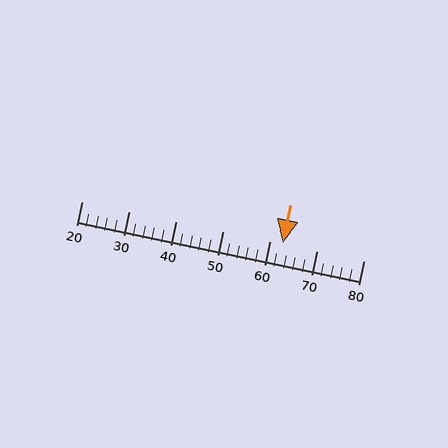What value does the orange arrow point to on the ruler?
The orange arrow points to approximately 63.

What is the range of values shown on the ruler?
The ruler shows values from 20 to 80.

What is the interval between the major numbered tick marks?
The major tick marks are spaced 10 units apart.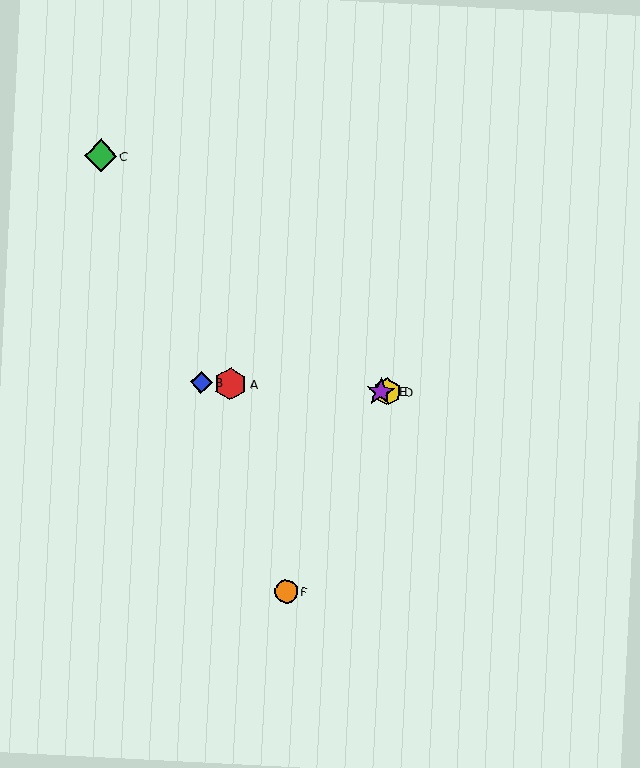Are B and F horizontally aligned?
No, B is at y≈382 and F is at y≈592.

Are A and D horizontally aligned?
Yes, both are at y≈384.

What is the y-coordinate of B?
Object B is at y≈382.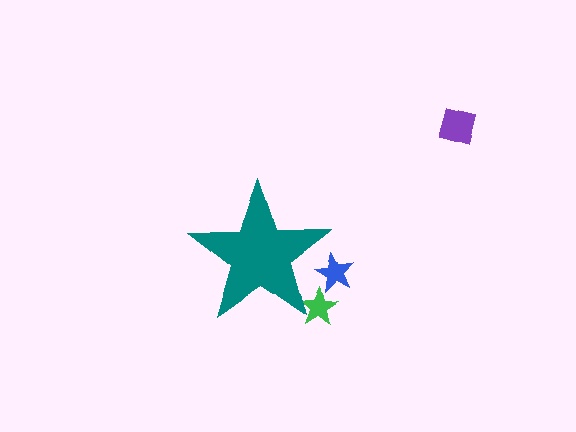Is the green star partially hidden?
Yes, the green star is partially hidden behind the teal star.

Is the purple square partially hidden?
No, the purple square is fully visible.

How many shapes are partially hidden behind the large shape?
2 shapes are partially hidden.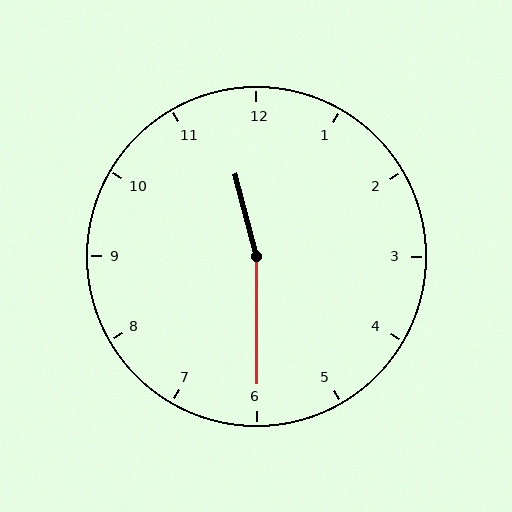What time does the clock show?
11:30.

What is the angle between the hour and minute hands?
Approximately 165 degrees.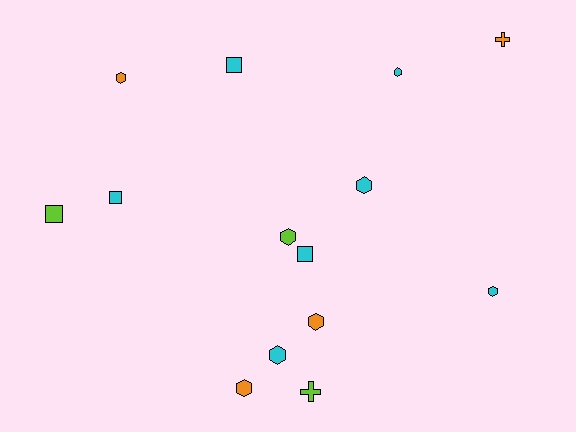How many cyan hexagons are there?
There are 4 cyan hexagons.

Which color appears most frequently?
Cyan, with 7 objects.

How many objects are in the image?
There are 14 objects.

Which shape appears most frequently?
Hexagon, with 8 objects.